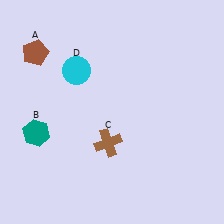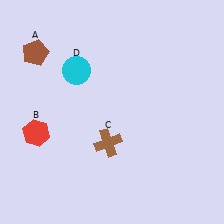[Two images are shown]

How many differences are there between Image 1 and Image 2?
There is 1 difference between the two images.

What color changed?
The hexagon (B) changed from teal in Image 1 to red in Image 2.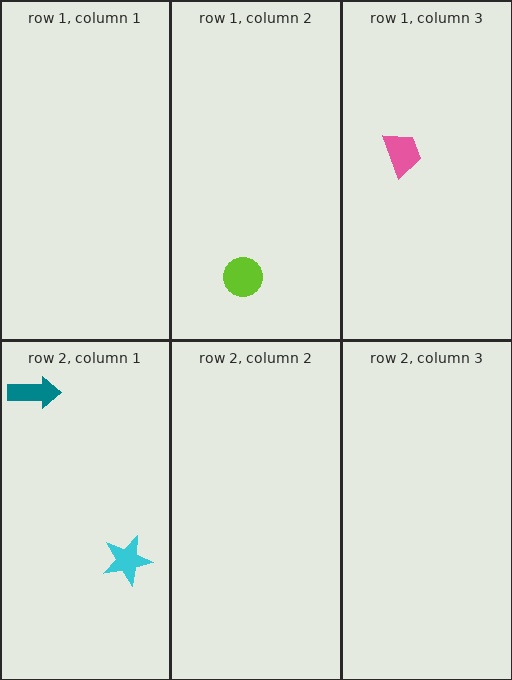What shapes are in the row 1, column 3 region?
The pink trapezoid.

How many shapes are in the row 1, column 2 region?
1.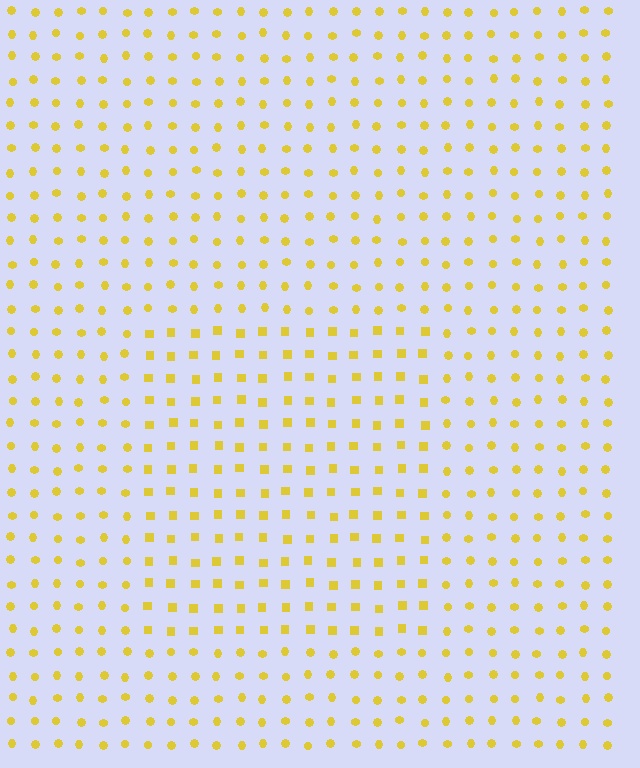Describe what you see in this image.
The image is filled with small yellow elements arranged in a uniform grid. A rectangle-shaped region contains squares, while the surrounding area contains circles. The boundary is defined purely by the change in element shape.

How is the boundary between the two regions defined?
The boundary is defined by a change in element shape: squares inside vs. circles outside. All elements share the same color and spacing.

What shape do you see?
I see a rectangle.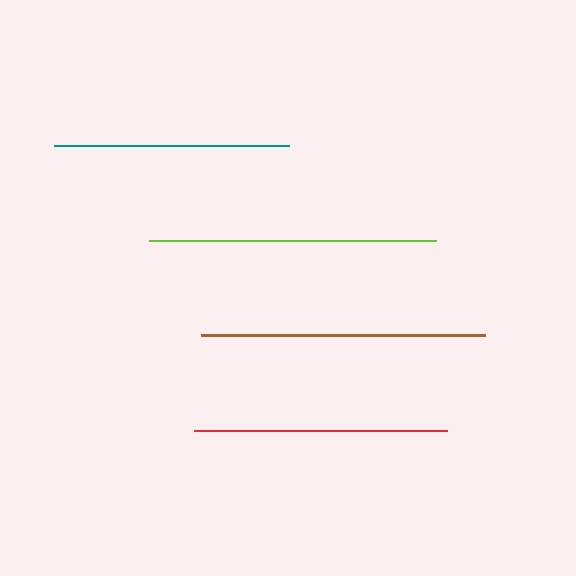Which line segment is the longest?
The lime line is the longest at approximately 287 pixels.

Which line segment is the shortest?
The teal line is the shortest at approximately 235 pixels.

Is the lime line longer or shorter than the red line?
The lime line is longer than the red line.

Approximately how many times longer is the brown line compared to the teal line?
The brown line is approximately 1.2 times the length of the teal line.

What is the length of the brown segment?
The brown segment is approximately 284 pixels long.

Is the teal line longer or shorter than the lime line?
The lime line is longer than the teal line.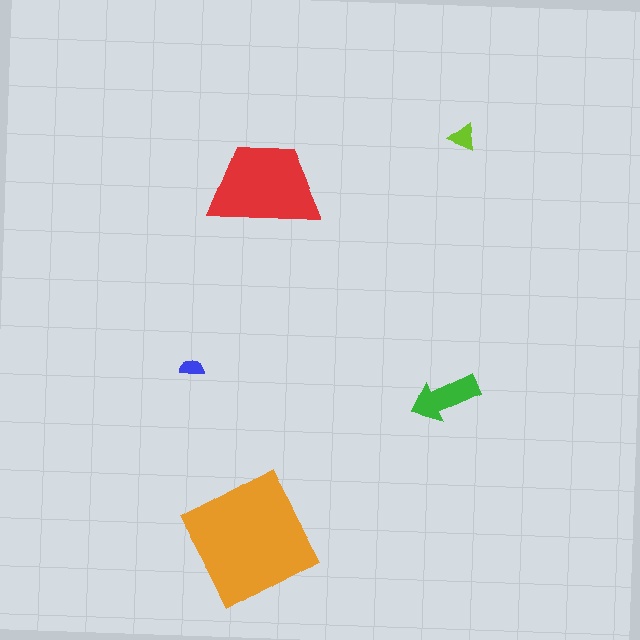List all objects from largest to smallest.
The orange square, the red trapezoid, the green arrow, the lime triangle, the blue semicircle.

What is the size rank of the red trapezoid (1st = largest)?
2nd.